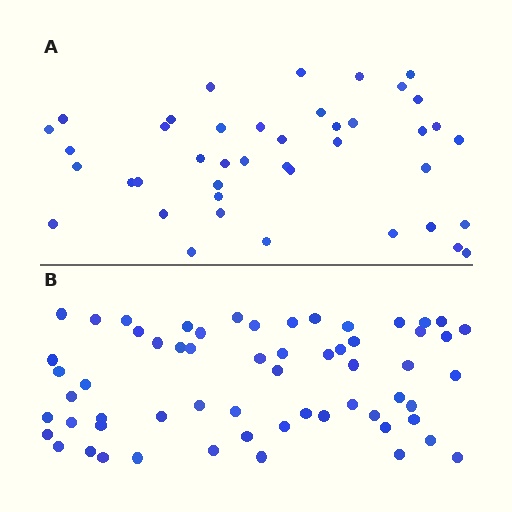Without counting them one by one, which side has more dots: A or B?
Region B (the bottom region) has more dots.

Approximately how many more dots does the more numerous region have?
Region B has approximately 20 more dots than region A.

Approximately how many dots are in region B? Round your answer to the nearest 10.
About 60 dots.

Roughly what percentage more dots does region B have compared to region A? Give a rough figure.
About 45% more.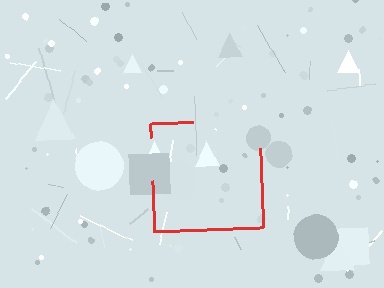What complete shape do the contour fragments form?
The contour fragments form a square.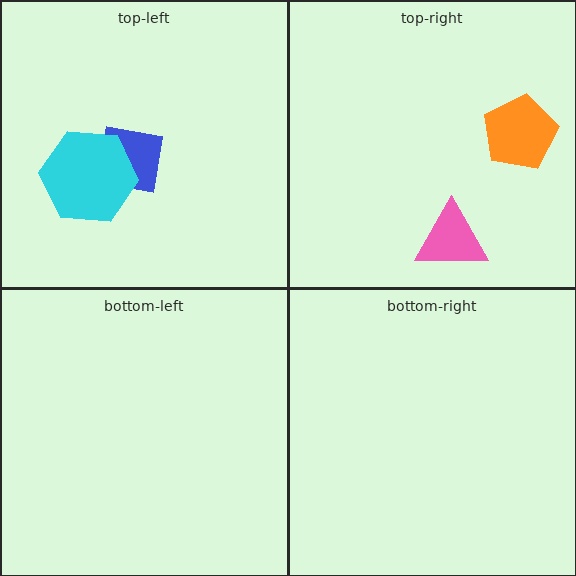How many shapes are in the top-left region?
2.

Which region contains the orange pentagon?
The top-right region.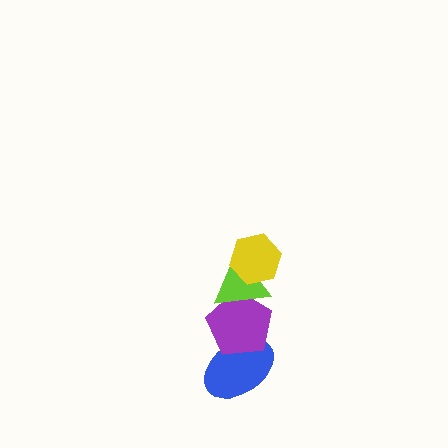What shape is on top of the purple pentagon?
The lime triangle is on top of the purple pentagon.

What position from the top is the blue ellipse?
The blue ellipse is 4th from the top.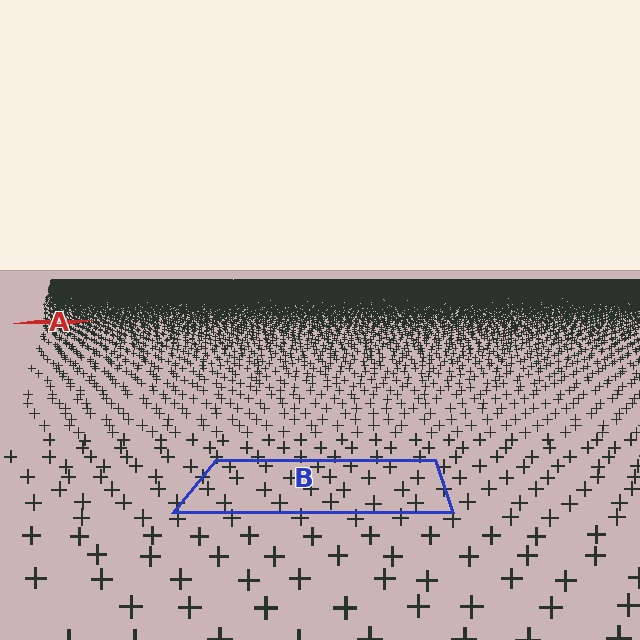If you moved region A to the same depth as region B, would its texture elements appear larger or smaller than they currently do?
They would appear larger. At a closer depth, the same texture elements are projected at a bigger on-screen size.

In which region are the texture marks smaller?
The texture marks are smaller in region A, because it is farther away.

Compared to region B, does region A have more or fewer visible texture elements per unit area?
Region A has more texture elements per unit area — they are packed more densely because it is farther away.